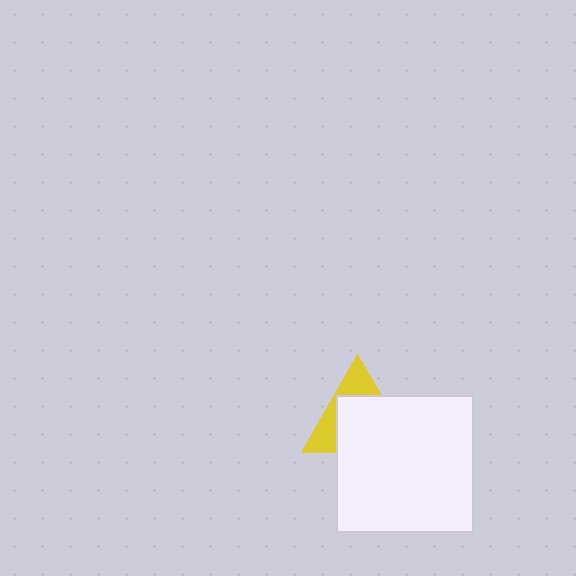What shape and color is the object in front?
The object in front is a white square.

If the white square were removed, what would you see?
You would see the complete yellow triangle.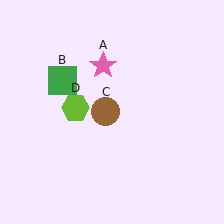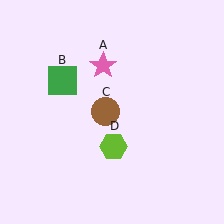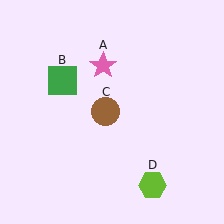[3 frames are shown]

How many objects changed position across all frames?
1 object changed position: lime hexagon (object D).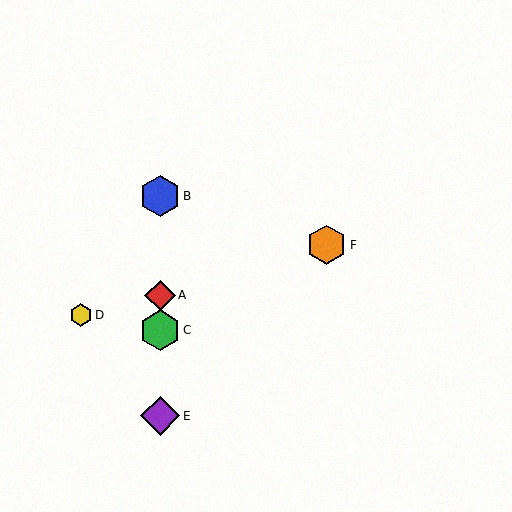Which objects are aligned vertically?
Objects A, B, C, E are aligned vertically.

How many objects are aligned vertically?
4 objects (A, B, C, E) are aligned vertically.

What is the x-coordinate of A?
Object A is at x≈160.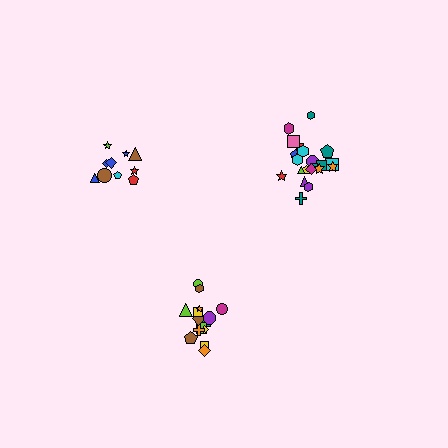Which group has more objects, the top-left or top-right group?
The top-right group.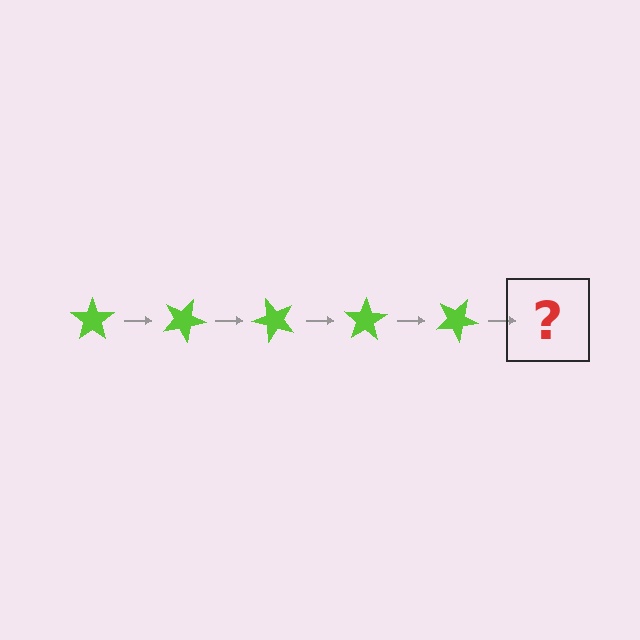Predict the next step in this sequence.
The next step is a lime star rotated 125 degrees.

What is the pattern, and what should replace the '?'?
The pattern is that the star rotates 25 degrees each step. The '?' should be a lime star rotated 125 degrees.